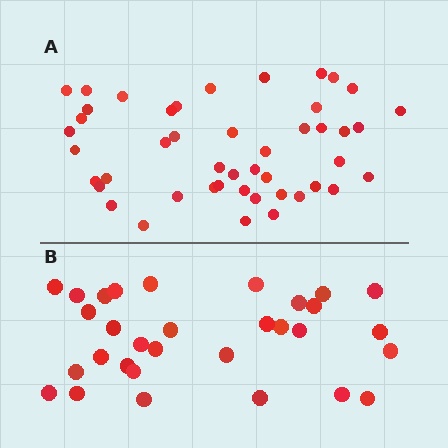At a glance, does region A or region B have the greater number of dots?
Region A (the top region) has more dots.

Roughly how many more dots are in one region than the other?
Region A has approximately 15 more dots than region B.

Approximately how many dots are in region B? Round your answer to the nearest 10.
About 30 dots. (The exact count is 31, which rounds to 30.)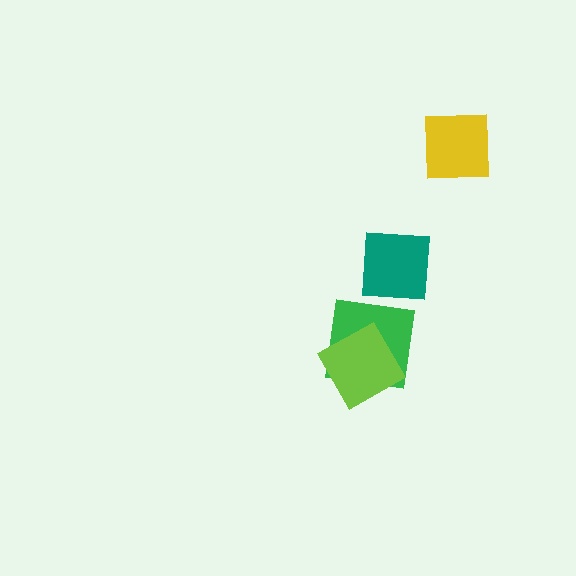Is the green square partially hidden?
Yes, it is partially covered by another shape.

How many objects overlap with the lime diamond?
1 object overlaps with the lime diamond.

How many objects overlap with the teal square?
0 objects overlap with the teal square.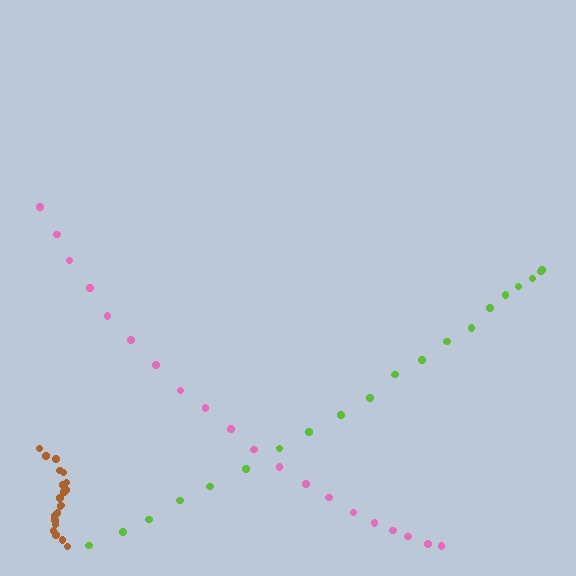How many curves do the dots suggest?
There are 3 distinct paths.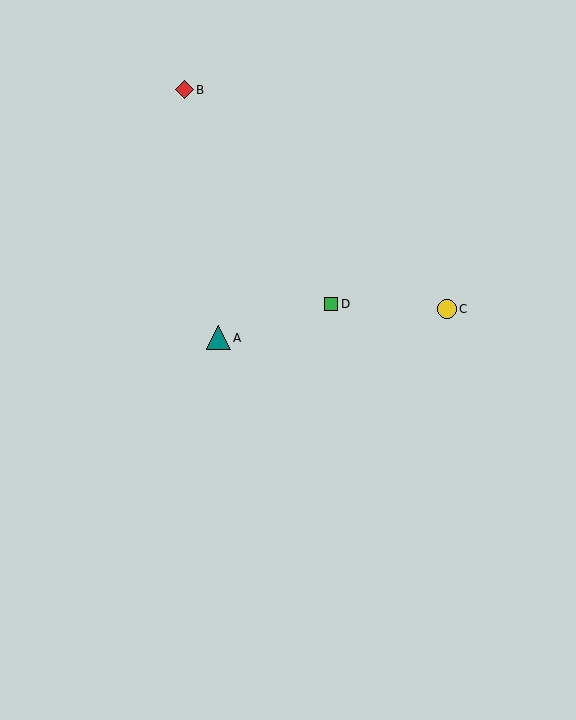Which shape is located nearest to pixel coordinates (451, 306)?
The yellow circle (labeled C) at (447, 309) is nearest to that location.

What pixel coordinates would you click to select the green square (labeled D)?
Click at (331, 304) to select the green square D.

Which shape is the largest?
The teal triangle (labeled A) is the largest.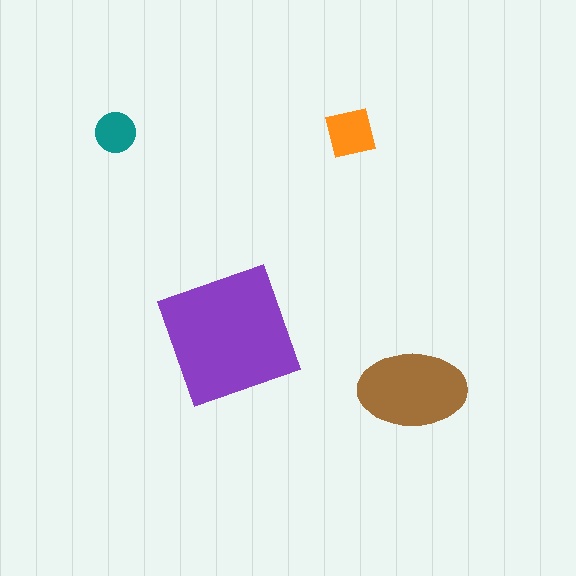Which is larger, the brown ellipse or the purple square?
The purple square.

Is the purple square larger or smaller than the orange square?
Larger.